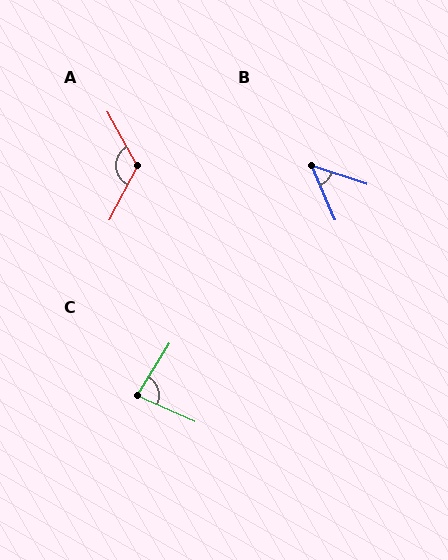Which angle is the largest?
A, at approximately 123 degrees.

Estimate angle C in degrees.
Approximately 82 degrees.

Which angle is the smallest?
B, at approximately 48 degrees.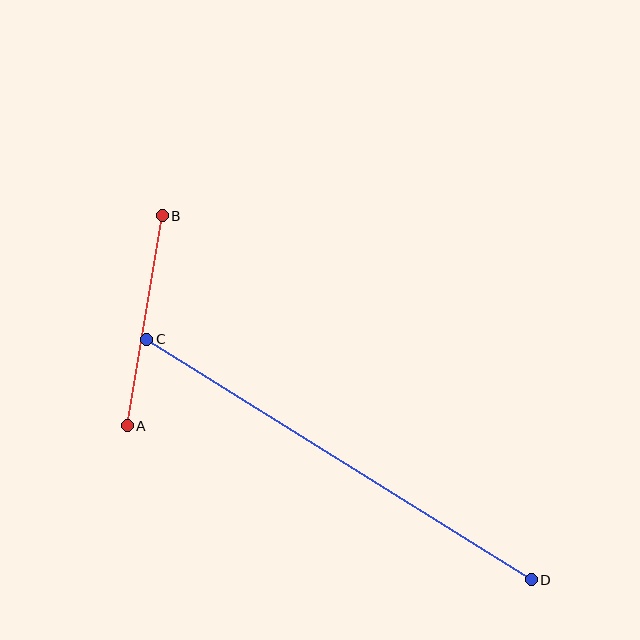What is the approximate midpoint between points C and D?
The midpoint is at approximately (339, 460) pixels.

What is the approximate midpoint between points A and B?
The midpoint is at approximately (145, 321) pixels.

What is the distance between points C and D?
The distance is approximately 453 pixels.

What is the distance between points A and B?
The distance is approximately 213 pixels.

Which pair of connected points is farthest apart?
Points C and D are farthest apart.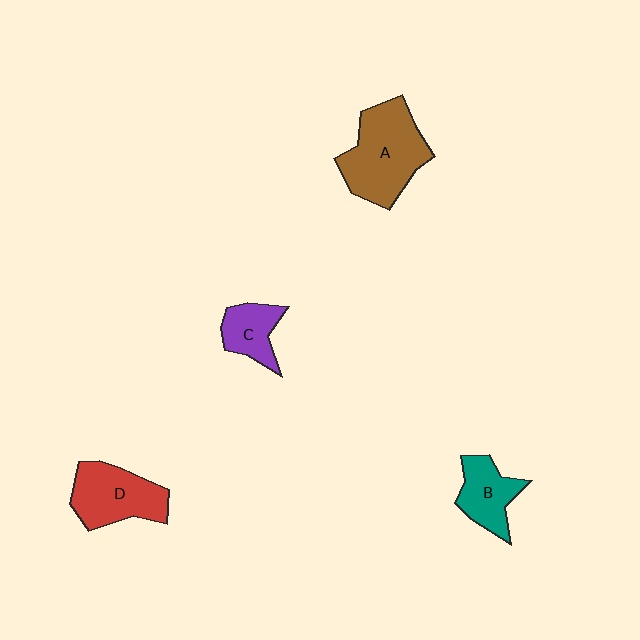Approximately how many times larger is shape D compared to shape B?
Approximately 1.4 times.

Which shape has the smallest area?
Shape C (purple).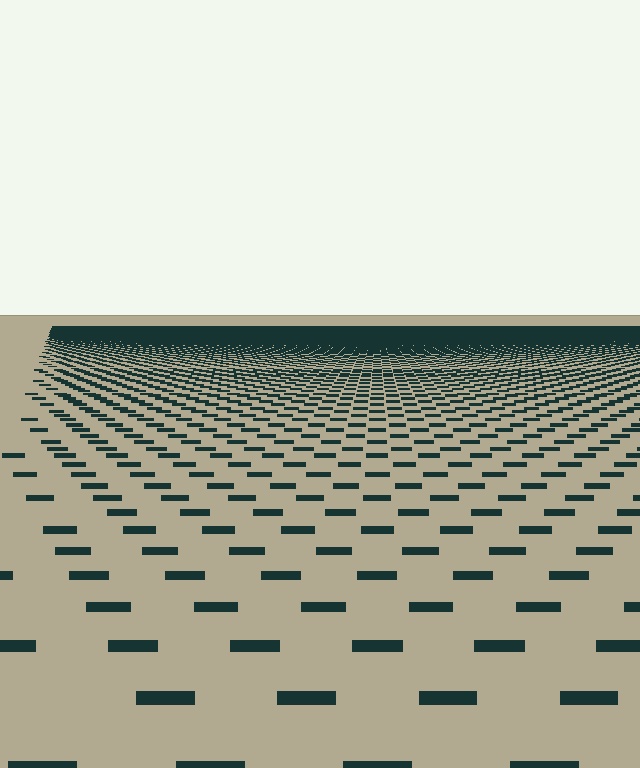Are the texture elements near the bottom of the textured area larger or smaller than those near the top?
Larger. Near the bottom, elements are closer to the viewer and appear at a bigger on-screen size.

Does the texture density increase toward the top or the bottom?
Density increases toward the top.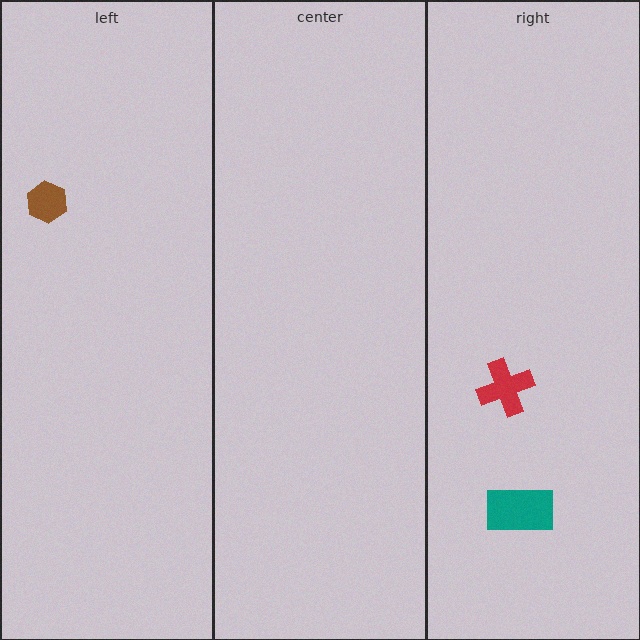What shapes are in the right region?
The teal rectangle, the red cross.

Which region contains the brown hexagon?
The left region.